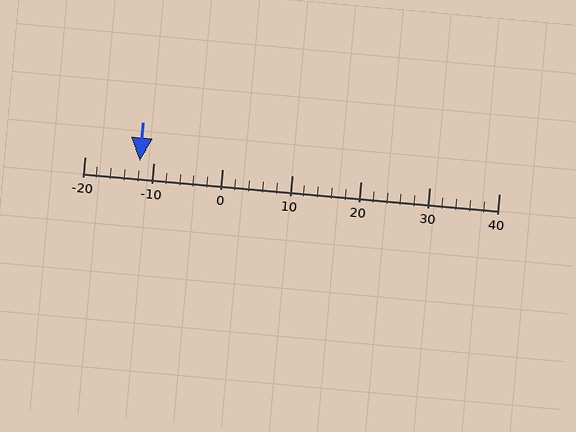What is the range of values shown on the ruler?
The ruler shows values from -20 to 40.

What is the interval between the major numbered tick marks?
The major tick marks are spaced 10 units apart.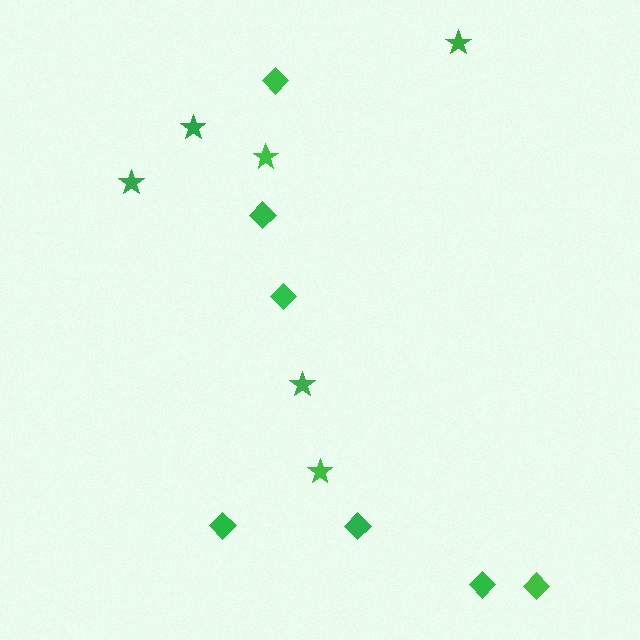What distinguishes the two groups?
There are 2 groups: one group of stars (6) and one group of diamonds (7).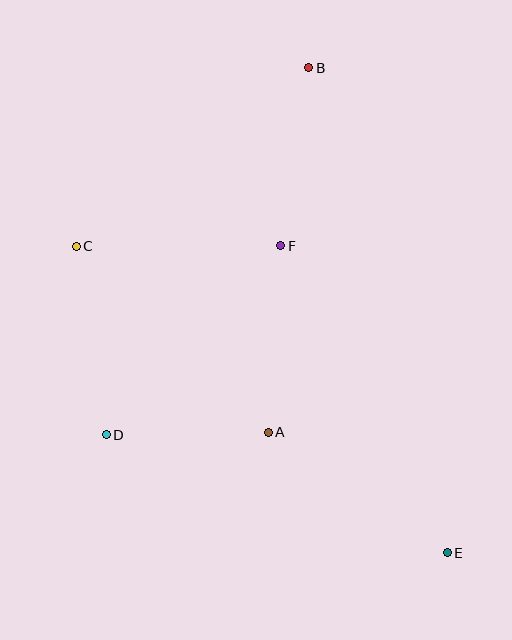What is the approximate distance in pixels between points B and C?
The distance between B and C is approximately 293 pixels.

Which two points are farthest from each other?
Points B and E are farthest from each other.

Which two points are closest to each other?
Points A and D are closest to each other.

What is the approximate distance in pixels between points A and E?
The distance between A and E is approximately 216 pixels.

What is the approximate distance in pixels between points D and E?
The distance between D and E is approximately 361 pixels.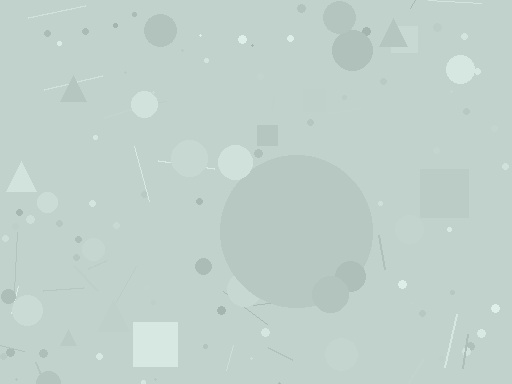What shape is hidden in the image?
A circle is hidden in the image.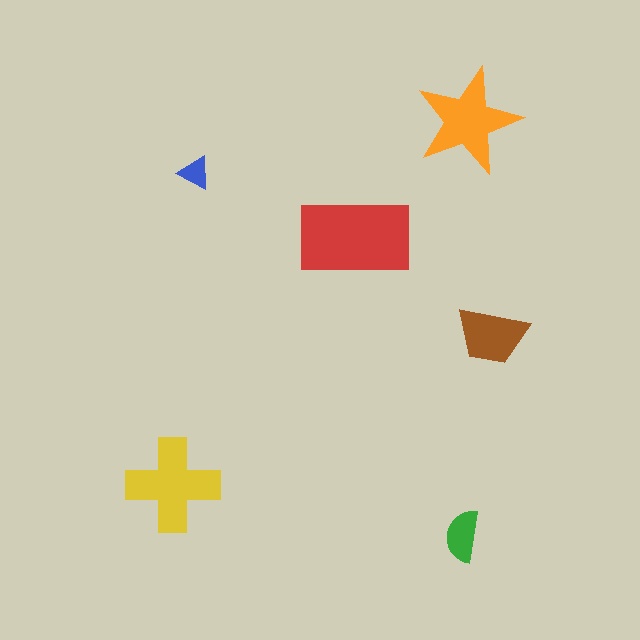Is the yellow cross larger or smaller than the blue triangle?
Larger.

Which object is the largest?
The red rectangle.